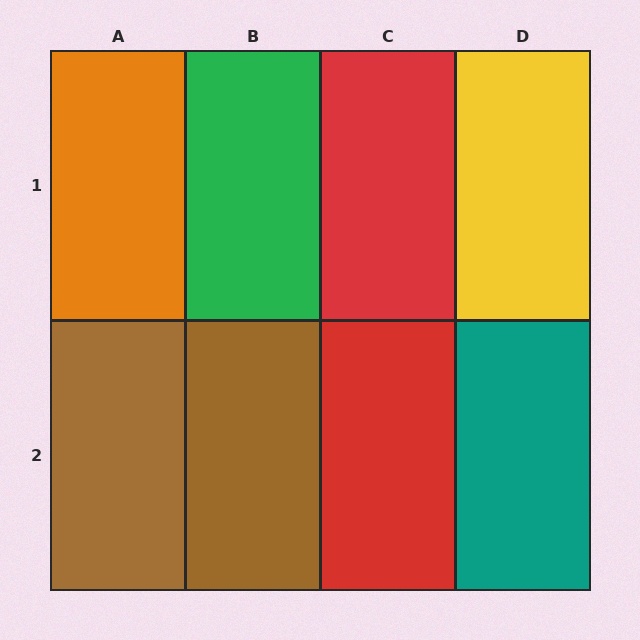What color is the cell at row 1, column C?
Red.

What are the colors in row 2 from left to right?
Brown, brown, red, teal.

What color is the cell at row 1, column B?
Green.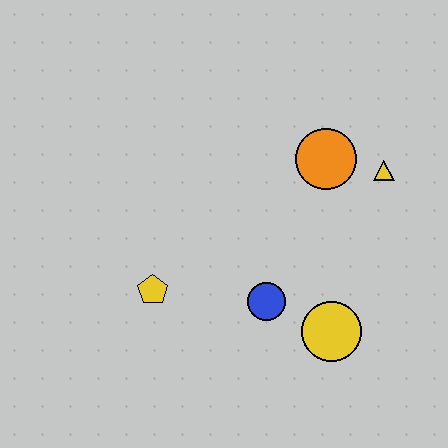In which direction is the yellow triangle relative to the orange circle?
The yellow triangle is to the right of the orange circle.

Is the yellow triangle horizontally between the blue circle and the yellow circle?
No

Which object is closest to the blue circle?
The yellow circle is closest to the blue circle.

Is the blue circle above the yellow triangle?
No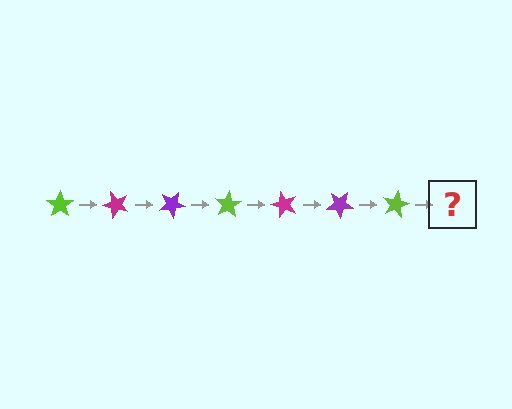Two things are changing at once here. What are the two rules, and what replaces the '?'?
The two rules are that it rotates 50 degrees each step and the color cycles through lime, magenta, and purple. The '?' should be a magenta star, rotated 350 degrees from the start.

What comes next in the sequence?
The next element should be a magenta star, rotated 350 degrees from the start.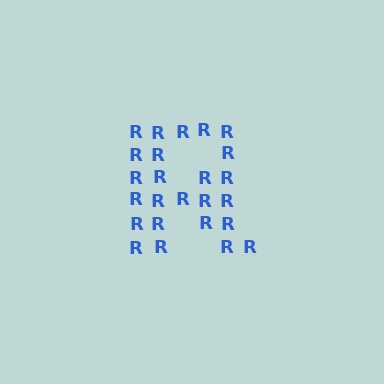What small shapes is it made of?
It is made of small letter R's.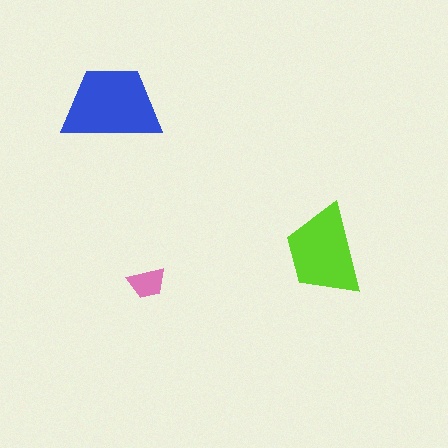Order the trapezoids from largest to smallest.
the blue one, the lime one, the pink one.